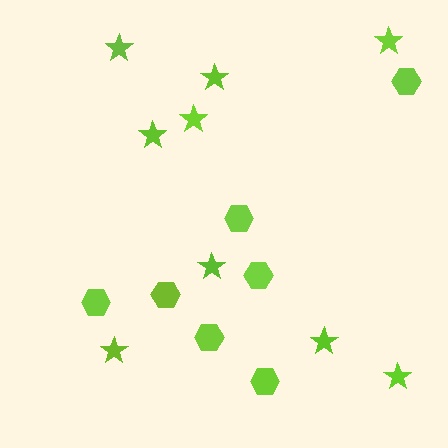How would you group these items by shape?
There are 2 groups: one group of hexagons (7) and one group of stars (9).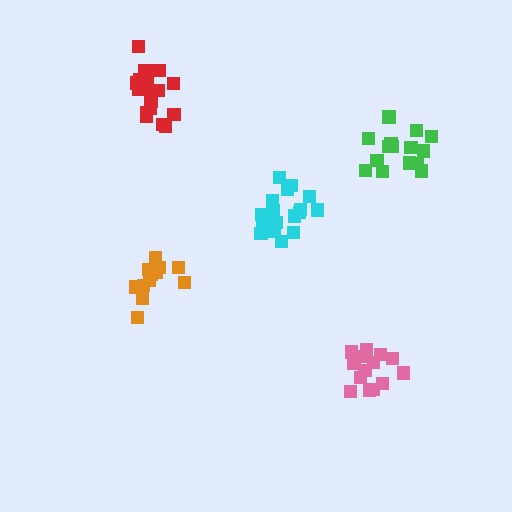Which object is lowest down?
The pink cluster is bottommost.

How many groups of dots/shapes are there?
There are 5 groups.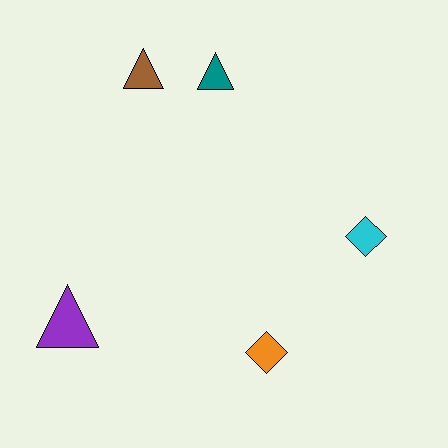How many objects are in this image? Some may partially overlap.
There are 5 objects.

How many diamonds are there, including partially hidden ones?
There are 2 diamonds.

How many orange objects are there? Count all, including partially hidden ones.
There is 1 orange object.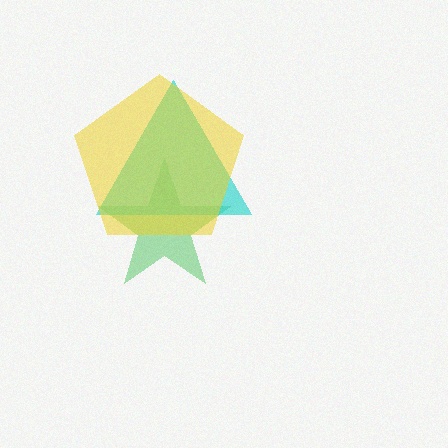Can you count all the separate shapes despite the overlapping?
Yes, there are 3 separate shapes.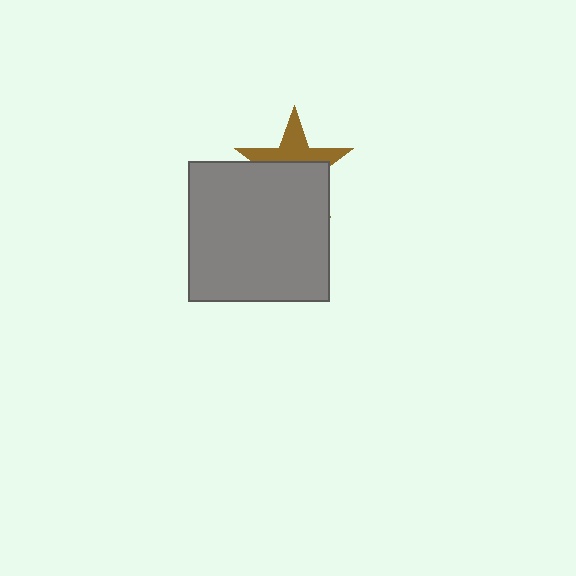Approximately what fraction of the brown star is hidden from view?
Roughly 55% of the brown star is hidden behind the gray square.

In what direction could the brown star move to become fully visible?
The brown star could move up. That would shift it out from behind the gray square entirely.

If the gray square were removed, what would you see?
You would see the complete brown star.